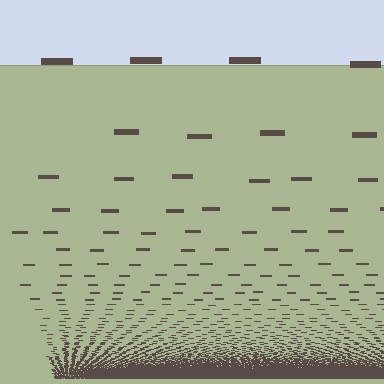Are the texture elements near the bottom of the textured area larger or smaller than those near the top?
Smaller. The gradient is inverted — elements near the bottom are smaller and denser.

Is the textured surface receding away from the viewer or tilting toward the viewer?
The surface appears to tilt toward the viewer. Texture elements get larger and sparser toward the top.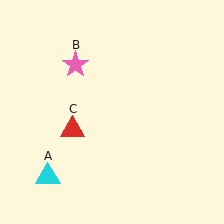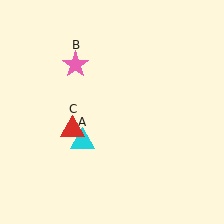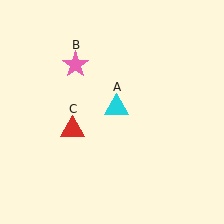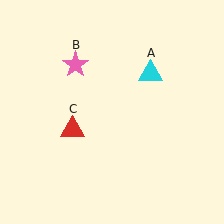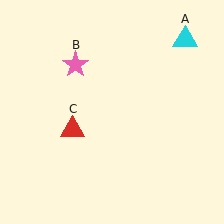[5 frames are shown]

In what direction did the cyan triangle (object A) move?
The cyan triangle (object A) moved up and to the right.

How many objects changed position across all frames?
1 object changed position: cyan triangle (object A).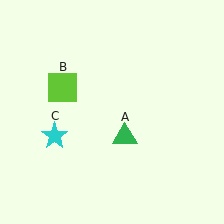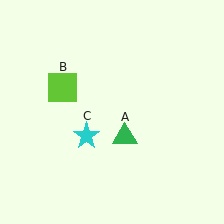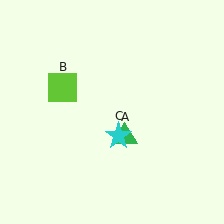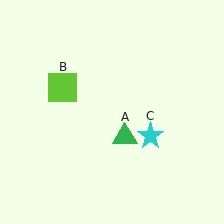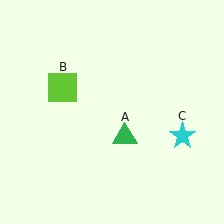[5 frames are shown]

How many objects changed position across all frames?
1 object changed position: cyan star (object C).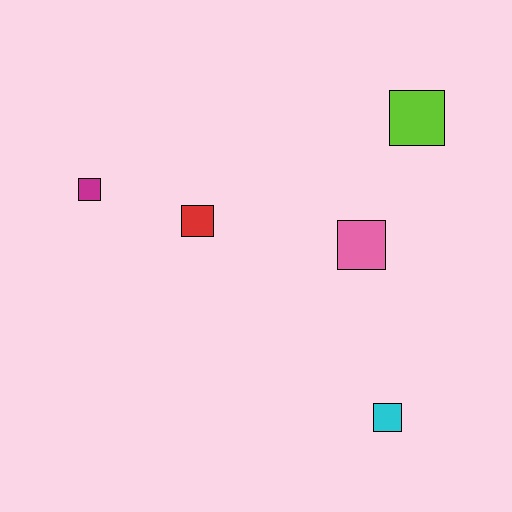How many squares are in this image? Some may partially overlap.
There are 5 squares.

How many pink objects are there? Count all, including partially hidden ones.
There is 1 pink object.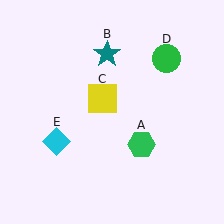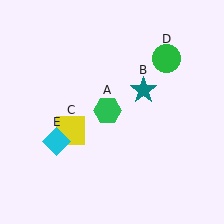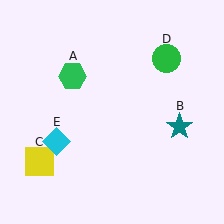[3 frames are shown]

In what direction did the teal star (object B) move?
The teal star (object B) moved down and to the right.